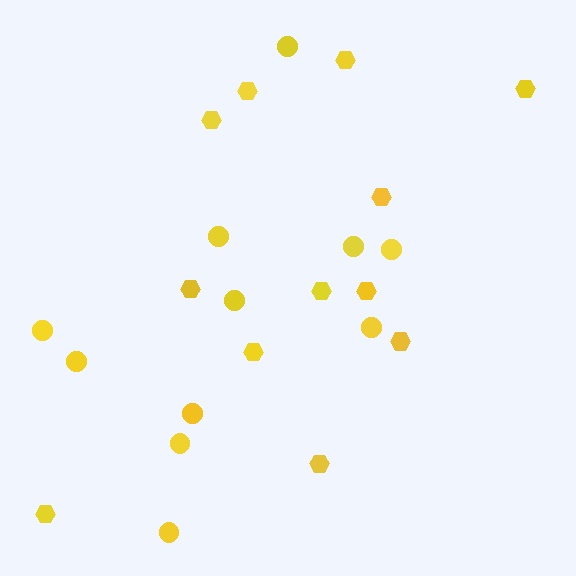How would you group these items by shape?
There are 2 groups: one group of circles (11) and one group of hexagons (12).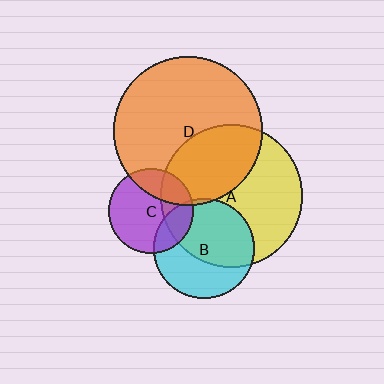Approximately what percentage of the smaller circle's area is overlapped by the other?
Approximately 35%.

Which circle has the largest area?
Circle D (orange).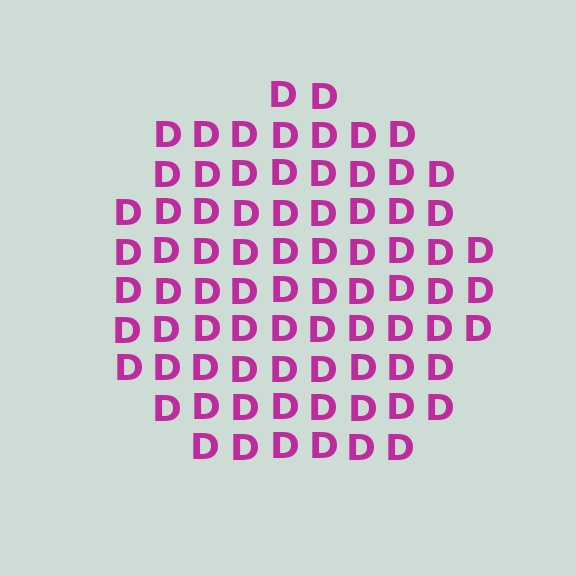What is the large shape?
The large shape is a circle.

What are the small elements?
The small elements are letter D's.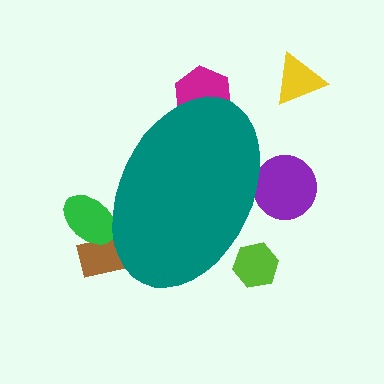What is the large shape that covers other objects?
A teal ellipse.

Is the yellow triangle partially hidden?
No, the yellow triangle is fully visible.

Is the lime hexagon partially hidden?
Yes, the lime hexagon is partially hidden behind the teal ellipse.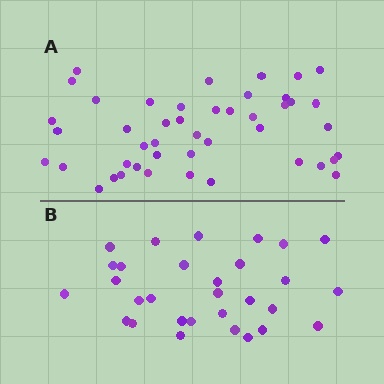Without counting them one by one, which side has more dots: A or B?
Region A (the top region) has more dots.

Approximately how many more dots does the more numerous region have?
Region A has approximately 15 more dots than region B.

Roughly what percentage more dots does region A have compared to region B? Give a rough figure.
About 50% more.